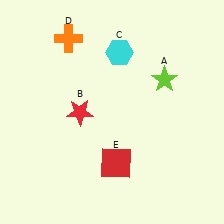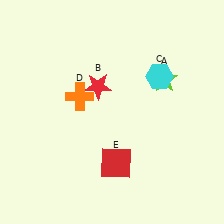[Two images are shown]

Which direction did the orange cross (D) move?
The orange cross (D) moved down.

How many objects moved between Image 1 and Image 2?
3 objects moved between the two images.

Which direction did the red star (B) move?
The red star (B) moved up.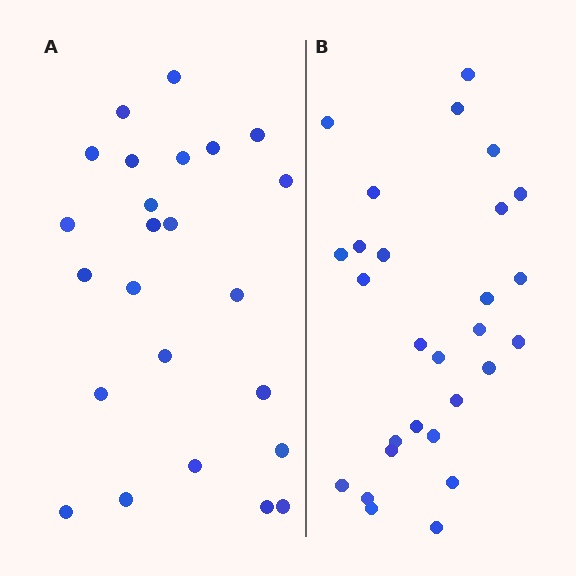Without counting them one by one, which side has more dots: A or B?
Region B (the right region) has more dots.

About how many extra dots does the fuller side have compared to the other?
Region B has about 4 more dots than region A.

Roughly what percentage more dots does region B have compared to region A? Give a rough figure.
About 15% more.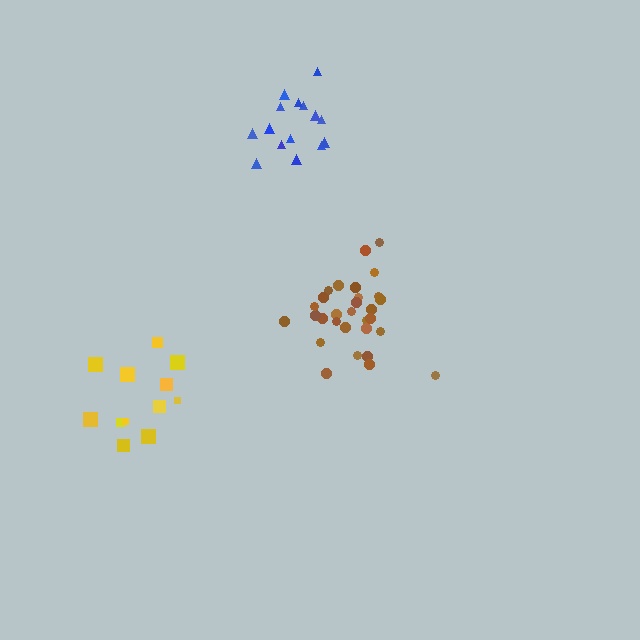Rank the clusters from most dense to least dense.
brown, blue, yellow.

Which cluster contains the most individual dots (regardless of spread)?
Brown (30).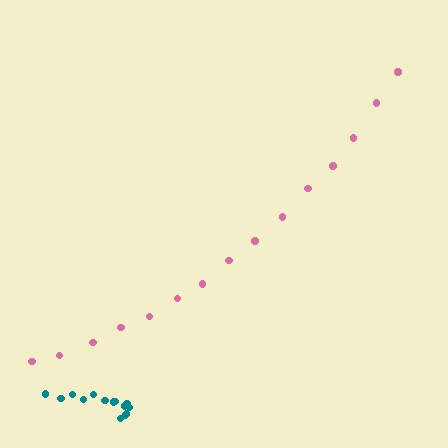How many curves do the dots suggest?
There are 2 distinct paths.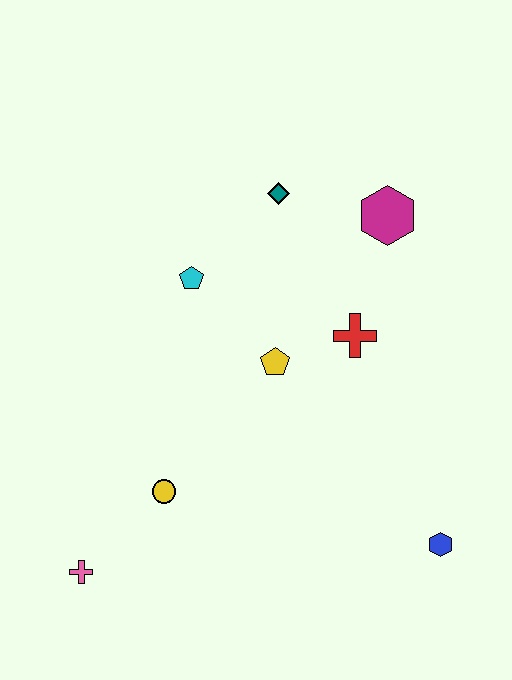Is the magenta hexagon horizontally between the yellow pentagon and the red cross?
No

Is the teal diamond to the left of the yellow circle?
No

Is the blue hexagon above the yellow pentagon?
No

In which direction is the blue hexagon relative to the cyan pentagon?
The blue hexagon is below the cyan pentagon.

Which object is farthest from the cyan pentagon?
The blue hexagon is farthest from the cyan pentagon.